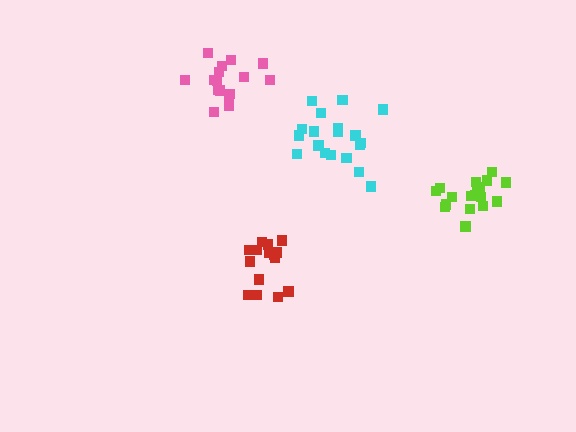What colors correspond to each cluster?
The clusters are colored: pink, lime, red, cyan.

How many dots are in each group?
Group 1: 16 dots, Group 2: 18 dots, Group 3: 15 dots, Group 4: 19 dots (68 total).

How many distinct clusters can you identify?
There are 4 distinct clusters.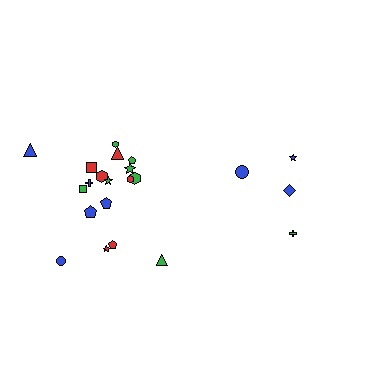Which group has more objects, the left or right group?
The left group.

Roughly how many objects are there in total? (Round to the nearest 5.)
Roughly 20 objects in total.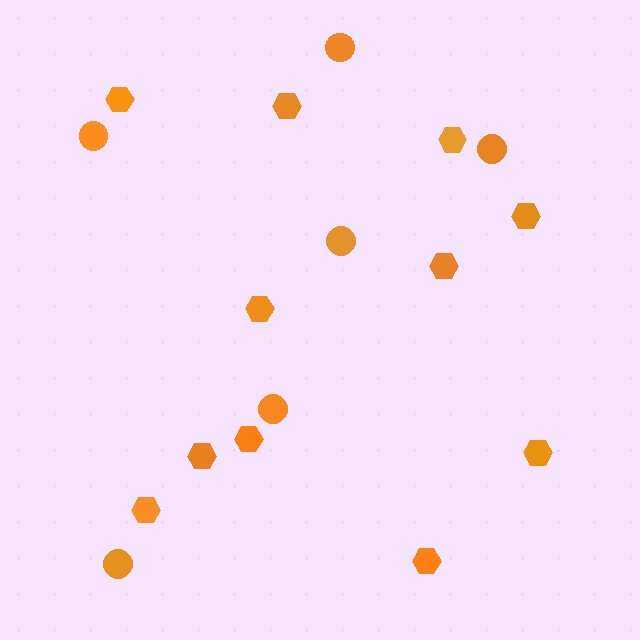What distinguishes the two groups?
There are 2 groups: one group of hexagons (11) and one group of circles (6).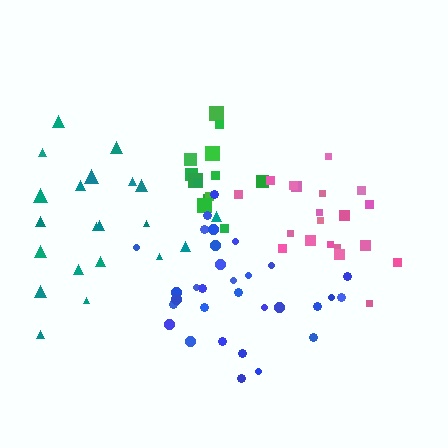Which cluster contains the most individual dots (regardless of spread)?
Blue (31).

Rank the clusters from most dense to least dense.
blue, green, pink, teal.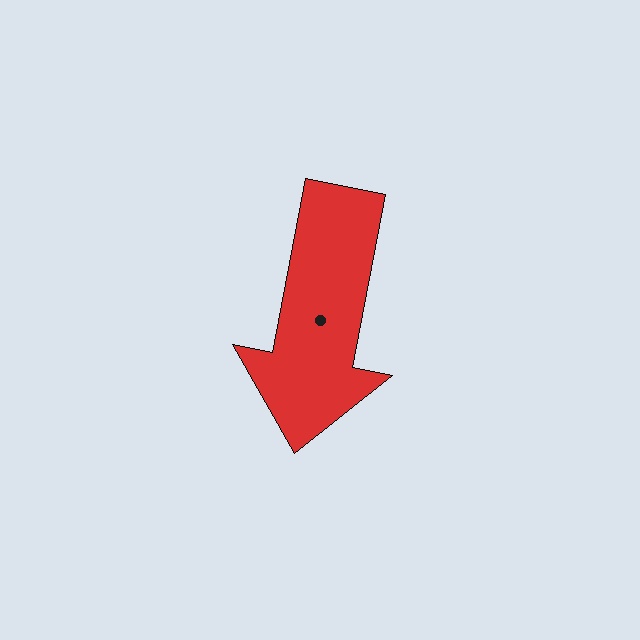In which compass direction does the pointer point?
South.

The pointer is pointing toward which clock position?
Roughly 6 o'clock.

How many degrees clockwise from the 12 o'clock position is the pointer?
Approximately 191 degrees.